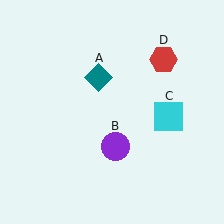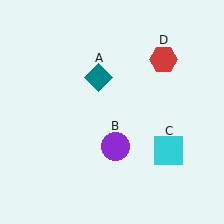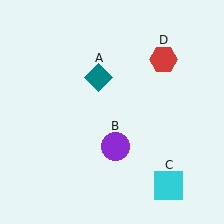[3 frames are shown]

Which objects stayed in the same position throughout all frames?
Teal diamond (object A) and purple circle (object B) and red hexagon (object D) remained stationary.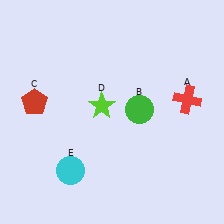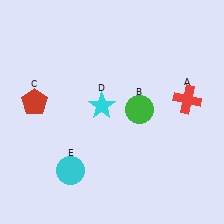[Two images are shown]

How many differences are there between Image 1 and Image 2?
There is 1 difference between the two images.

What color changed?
The star (D) changed from lime in Image 1 to cyan in Image 2.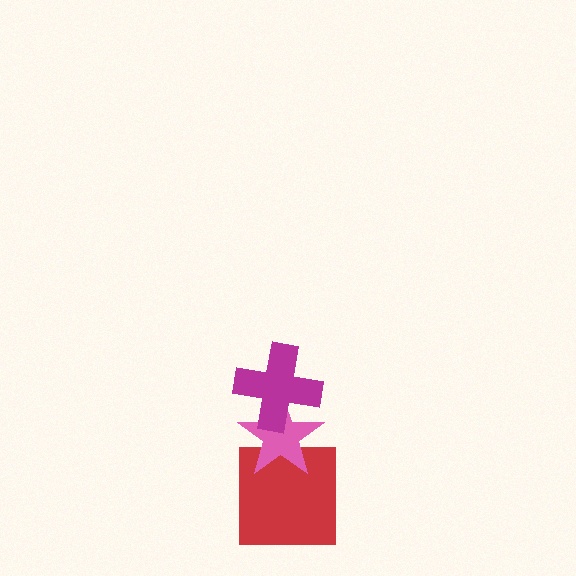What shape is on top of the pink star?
The magenta cross is on top of the pink star.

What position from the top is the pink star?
The pink star is 2nd from the top.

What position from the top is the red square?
The red square is 3rd from the top.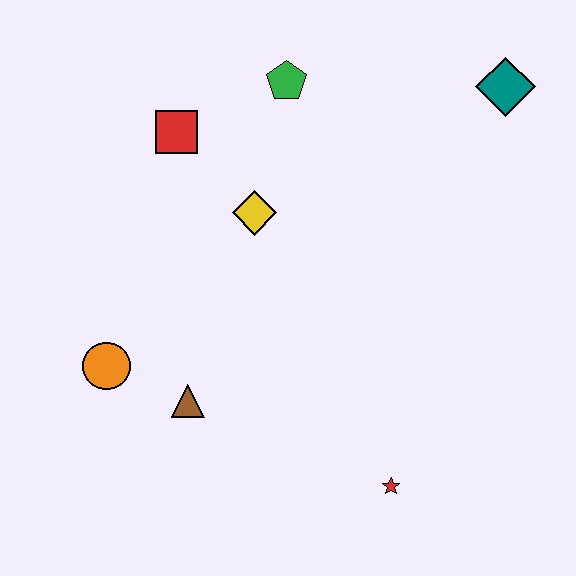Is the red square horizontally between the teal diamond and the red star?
No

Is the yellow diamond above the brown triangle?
Yes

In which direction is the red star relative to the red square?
The red star is below the red square.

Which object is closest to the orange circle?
The brown triangle is closest to the orange circle.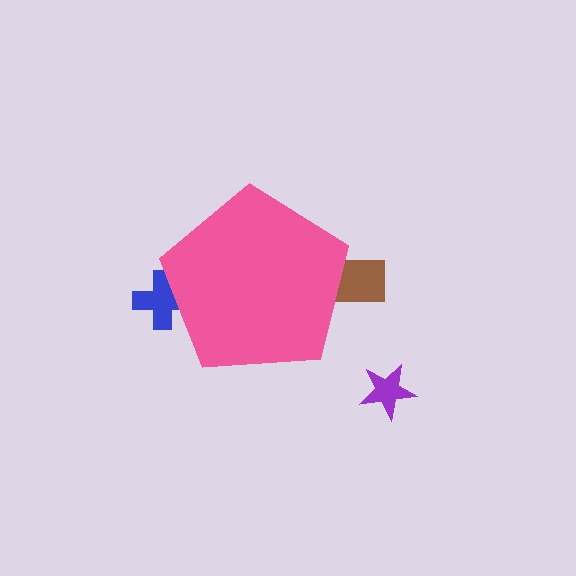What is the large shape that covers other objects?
A pink pentagon.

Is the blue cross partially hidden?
Yes, the blue cross is partially hidden behind the pink pentagon.